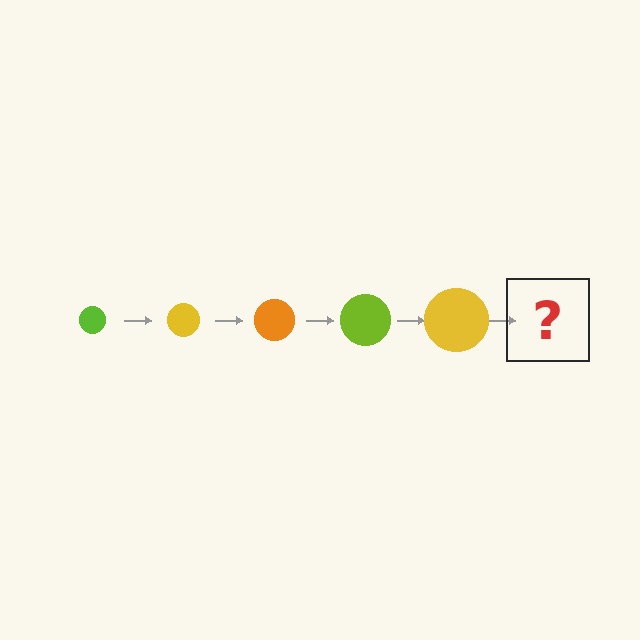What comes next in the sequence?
The next element should be an orange circle, larger than the previous one.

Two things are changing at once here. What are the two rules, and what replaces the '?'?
The two rules are that the circle grows larger each step and the color cycles through lime, yellow, and orange. The '?' should be an orange circle, larger than the previous one.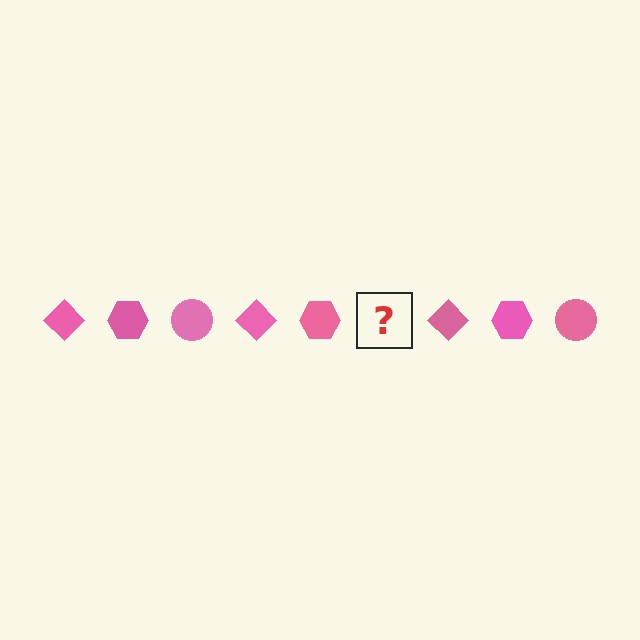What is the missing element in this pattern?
The missing element is a pink circle.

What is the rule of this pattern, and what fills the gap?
The rule is that the pattern cycles through diamond, hexagon, circle shapes in pink. The gap should be filled with a pink circle.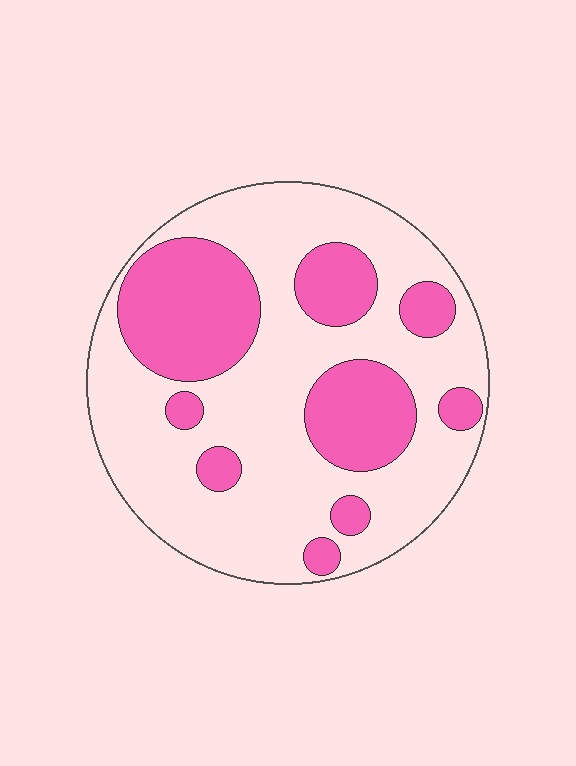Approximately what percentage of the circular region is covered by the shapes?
Approximately 30%.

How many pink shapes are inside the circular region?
9.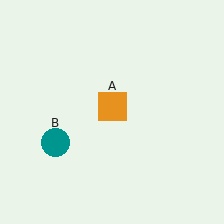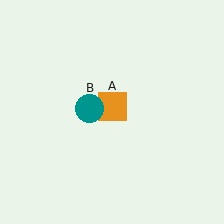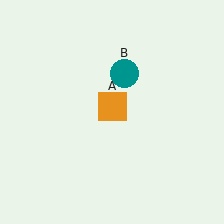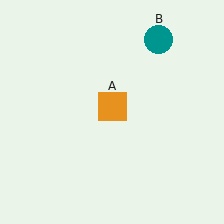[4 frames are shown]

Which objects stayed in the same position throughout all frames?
Orange square (object A) remained stationary.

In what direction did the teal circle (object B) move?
The teal circle (object B) moved up and to the right.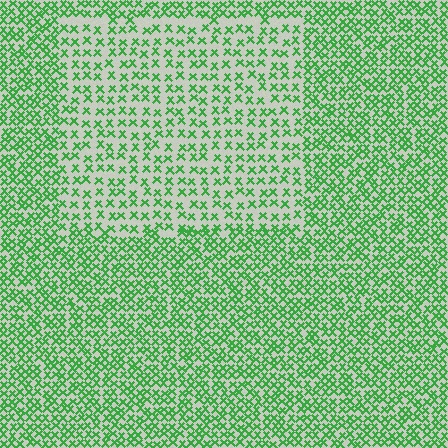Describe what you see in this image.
The image contains small green elements arranged at two different densities. A rectangle-shaped region is visible where the elements are less densely packed than the surrounding area.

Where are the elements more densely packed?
The elements are more densely packed outside the rectangle boundary.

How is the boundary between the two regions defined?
The boundary is defined by a change in element density (approximately 1.9x ratio). All elements are the same color, size, and shape.